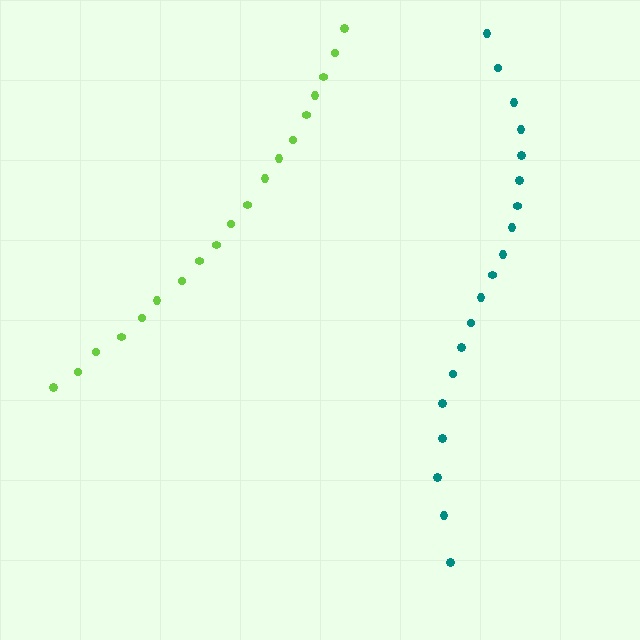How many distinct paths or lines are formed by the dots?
There are 2 distinct paths.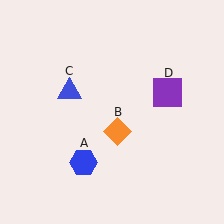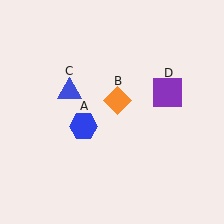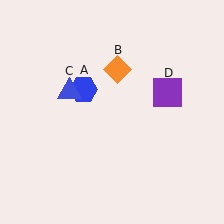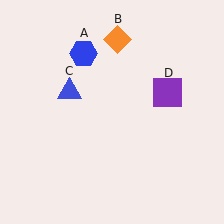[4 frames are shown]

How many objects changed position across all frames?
2 objects changed position: blue hexagon (object A), orange diamond (object B).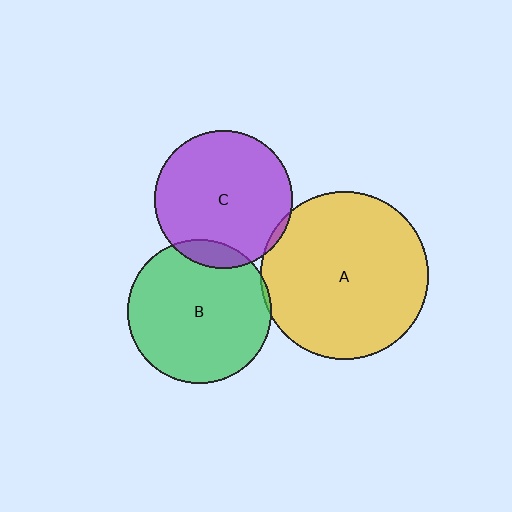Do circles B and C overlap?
Yes.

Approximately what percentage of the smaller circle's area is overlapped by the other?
Approximately 10%.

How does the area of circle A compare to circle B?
Approximately 1.4 times.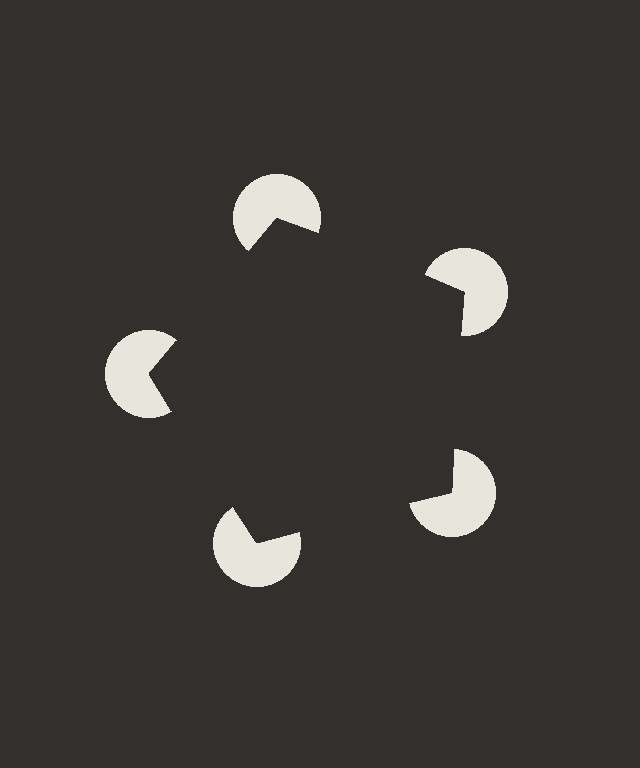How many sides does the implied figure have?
5 sides.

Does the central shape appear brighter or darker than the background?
It typically appears slightly darker than the background, even though no actual brightness change is drawn.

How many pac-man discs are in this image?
There are 5 — one at each vertex of the illusory pentagon.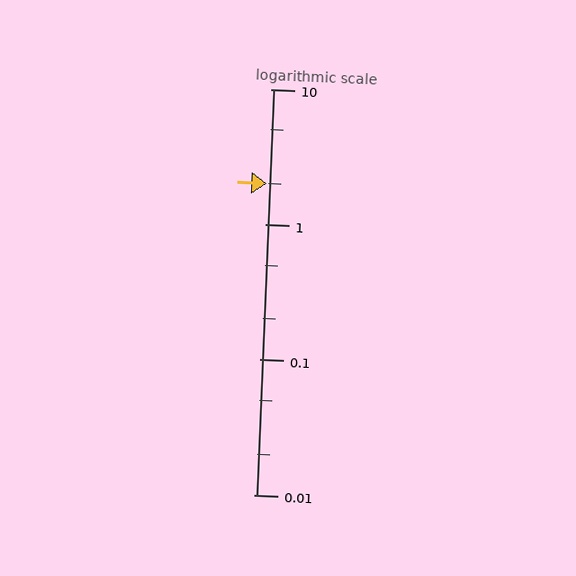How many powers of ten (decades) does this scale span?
The scale spans 3 decades, from 0.01 to 10.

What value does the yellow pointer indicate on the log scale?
The pointer indicates approximately 2.